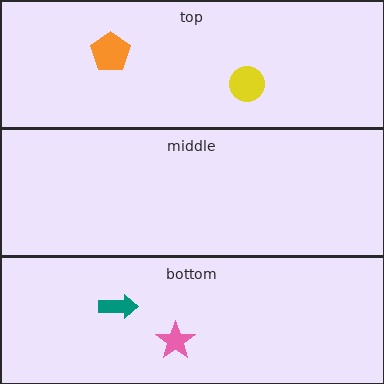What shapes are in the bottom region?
The teal arrow, the pink star.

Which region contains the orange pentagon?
The top region.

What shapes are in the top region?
The orange pentagon, the yellow circle.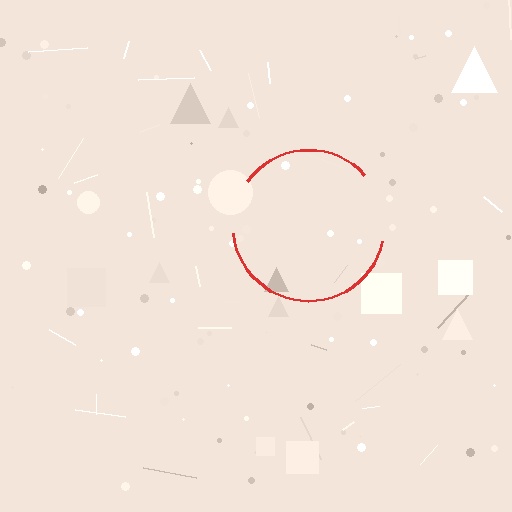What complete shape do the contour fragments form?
The contour fragments form a circle.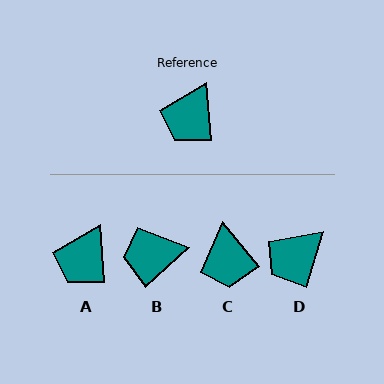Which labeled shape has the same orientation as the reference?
A.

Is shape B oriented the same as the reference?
No, it is off by about 52 degrees.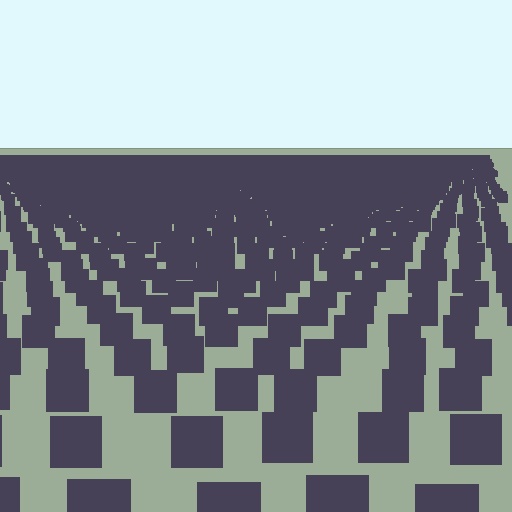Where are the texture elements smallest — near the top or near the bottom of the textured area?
Near the top.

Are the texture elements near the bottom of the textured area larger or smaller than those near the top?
Larger. Near the bottom, elements are closer to the viewer and appear at a bigger on-screen size.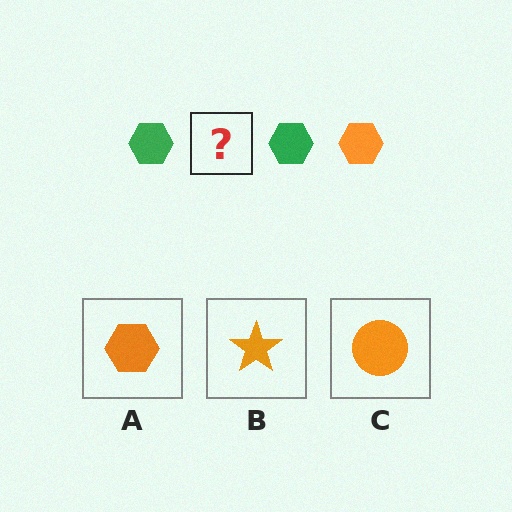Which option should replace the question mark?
Option A.